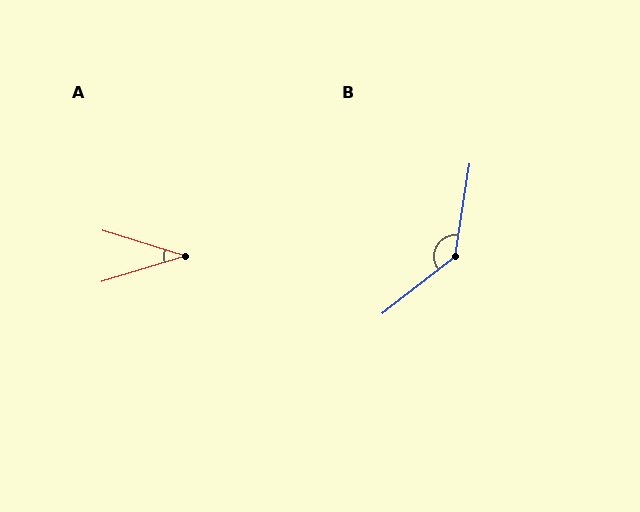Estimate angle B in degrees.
Approximately 137 degrees.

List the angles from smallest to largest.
A (34°), B (137°).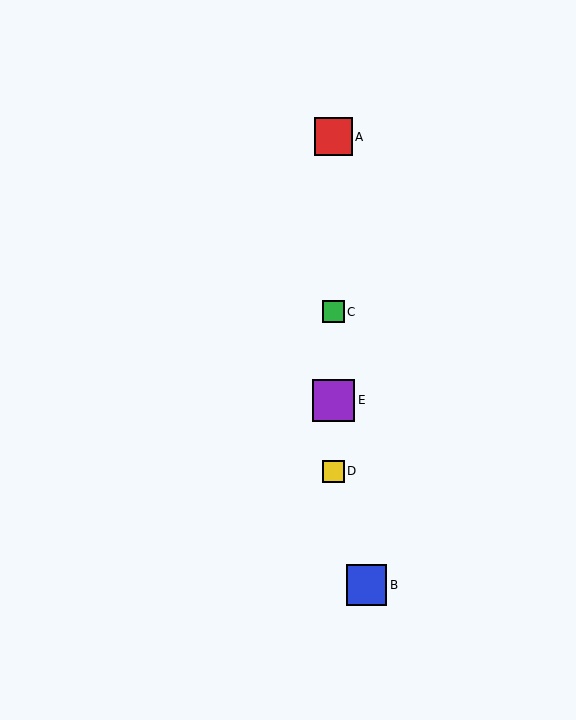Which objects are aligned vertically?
Objects A, C, D, E are aligned vertically.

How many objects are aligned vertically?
4 objects (A, C, D, E) are aligned vertically.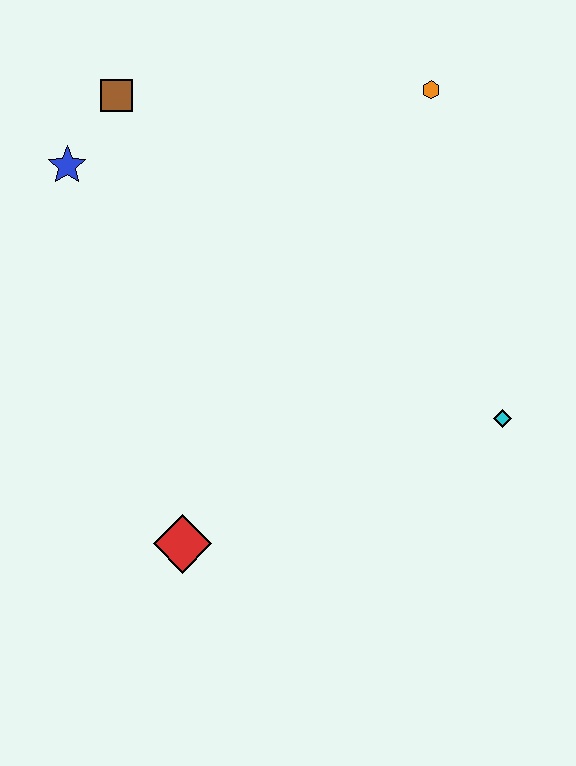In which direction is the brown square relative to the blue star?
The brown square is above the blue star.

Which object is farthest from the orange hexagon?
The red diamond is farthest from the orange hexagon.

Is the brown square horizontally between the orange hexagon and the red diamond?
No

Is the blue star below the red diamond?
No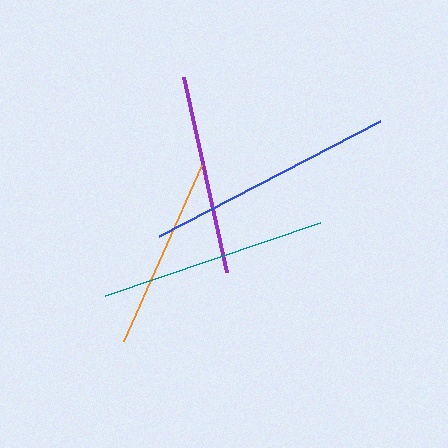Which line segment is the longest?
The blue line is the longest at approximately 249 pixels.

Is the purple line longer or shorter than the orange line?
The purple line is longer than the orange line.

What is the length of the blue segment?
The blue segment is approximately 249 pixels long.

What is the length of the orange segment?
The orange segment is approximately 193 pixels long.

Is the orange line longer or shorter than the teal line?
The teal line is longer than the orange line.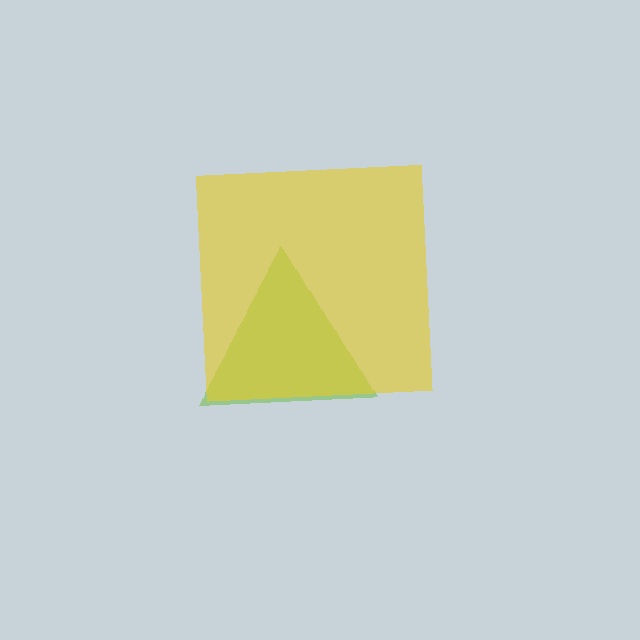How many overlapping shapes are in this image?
There are 2 overlapping shapes in the image.